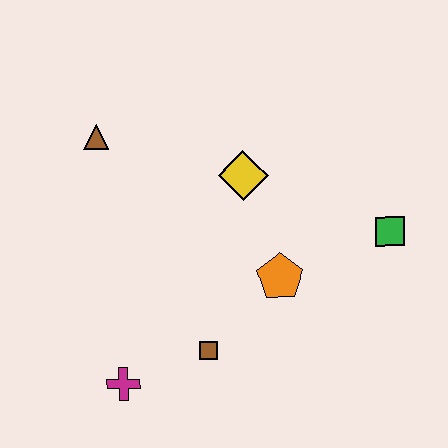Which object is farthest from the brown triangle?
The green square is farthest from the brown triangle.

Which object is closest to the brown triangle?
The yellow diamond is closest to the brown triangle.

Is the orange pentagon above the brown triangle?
No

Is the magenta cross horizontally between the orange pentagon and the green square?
No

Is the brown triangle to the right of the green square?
No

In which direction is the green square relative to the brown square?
The green square is to the right of the brown square.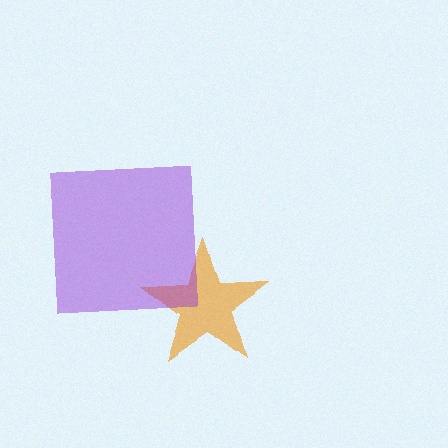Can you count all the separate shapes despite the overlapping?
Yes, there are 2 separate shapes.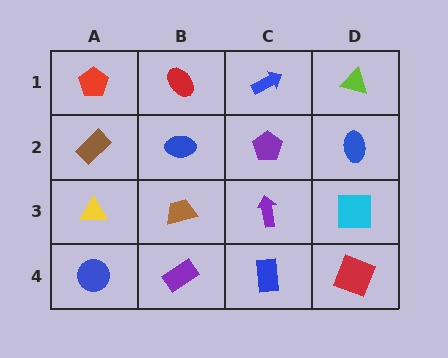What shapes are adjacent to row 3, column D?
A blue ellipse (row 2, column D), a red square (row 4, column D), a purple arrow (row 3, column C).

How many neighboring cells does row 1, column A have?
2.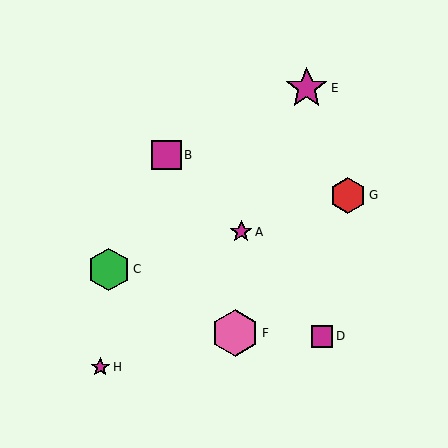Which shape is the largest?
The pink hexagon (labeled F) is the largest.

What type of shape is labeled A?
Shape A is a magenta star.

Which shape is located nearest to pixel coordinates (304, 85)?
The magenta star (labeled E) at (307, 88) is nearest to that location.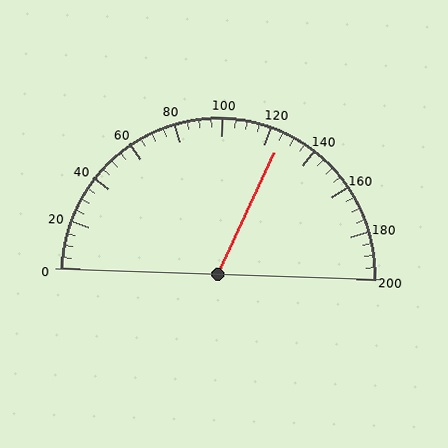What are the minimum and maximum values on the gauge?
The gauge ranges from 0 to 200.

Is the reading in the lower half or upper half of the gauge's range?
The reading is in the upper half of the range (0 to 200).